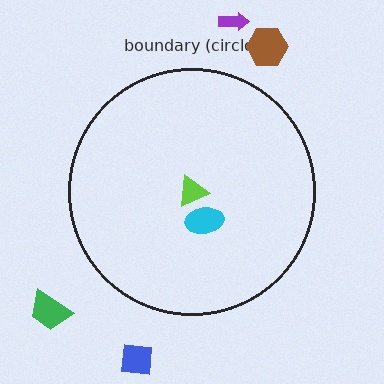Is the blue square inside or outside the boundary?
Outside.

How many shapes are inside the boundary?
2 inside, 4 outside.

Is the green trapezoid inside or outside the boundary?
Outside.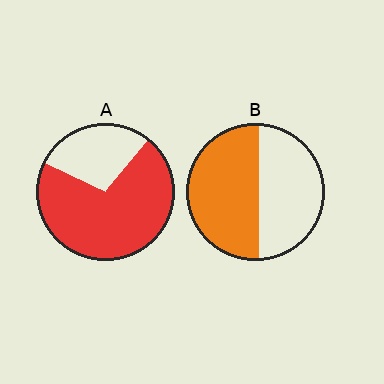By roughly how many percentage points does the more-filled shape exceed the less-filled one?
By roughly 20 percentage points (A over B).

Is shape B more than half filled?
Roughly half.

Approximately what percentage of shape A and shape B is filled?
A is approximately 70% and B is approximately 55%.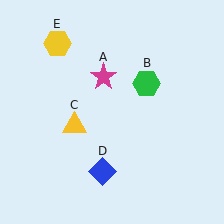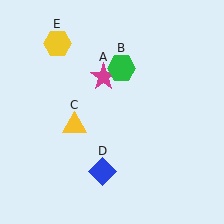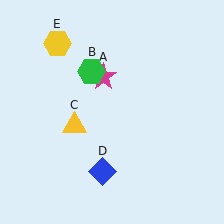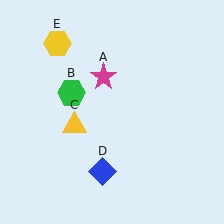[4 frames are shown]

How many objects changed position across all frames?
1 object changed position: green hexagon (object B).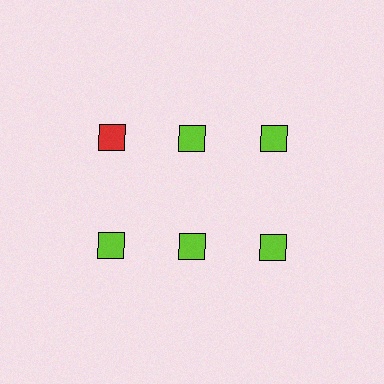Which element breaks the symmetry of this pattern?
The red square in the top row, leftmost column breaks the symmetry. All other shapes are lime squares.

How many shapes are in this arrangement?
There are 6 shapes arranged in a grid pattern.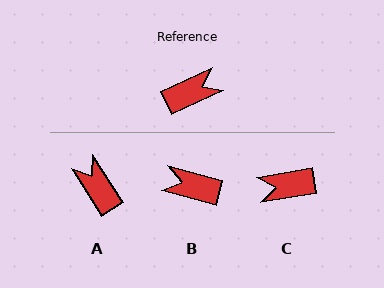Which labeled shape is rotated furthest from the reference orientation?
C, about 165 degrees away.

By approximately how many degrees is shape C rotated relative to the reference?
Approximately 165 degrees counter-clockwise.